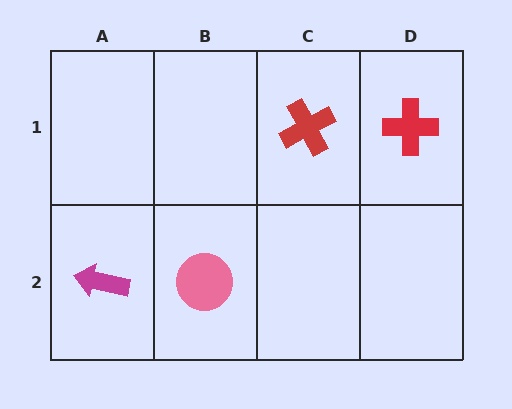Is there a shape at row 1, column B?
No, that cell is empty.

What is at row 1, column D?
A red cross.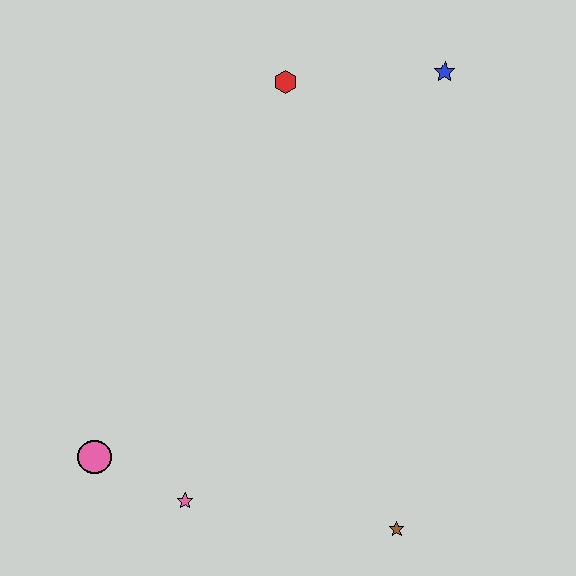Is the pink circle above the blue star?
No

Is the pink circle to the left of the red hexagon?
Yes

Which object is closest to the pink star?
The pink circle is closest to the pink star.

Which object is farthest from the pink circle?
The blue star is farthest from the pink circle.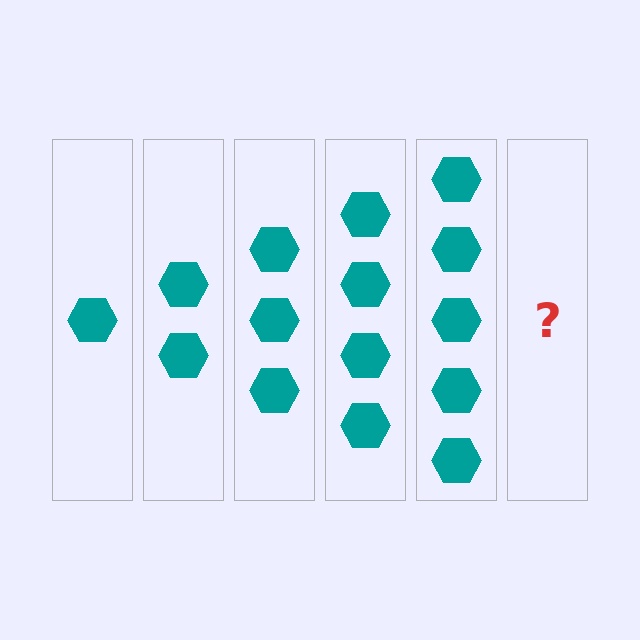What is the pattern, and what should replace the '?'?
The pattern is that each step adds one more hexagon. The '?' should be 6 hexagons.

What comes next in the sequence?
The next element should be 6 hexagons.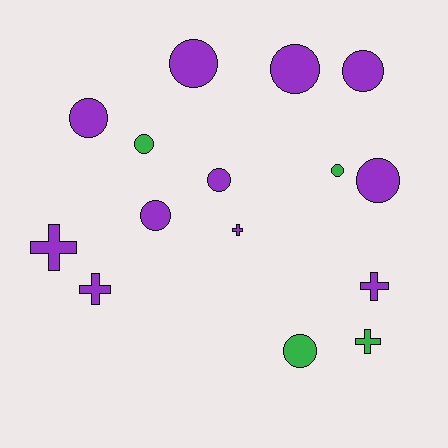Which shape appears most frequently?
Circle, with 10 objects.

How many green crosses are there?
There is 1 green cross.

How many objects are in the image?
There are 15 objects.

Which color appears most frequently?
Purple, with 11 objects.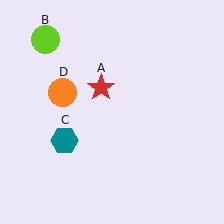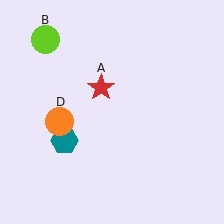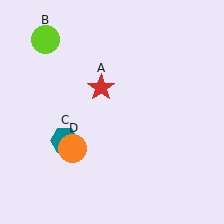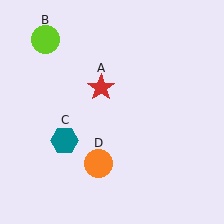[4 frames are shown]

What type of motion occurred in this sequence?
The orange circle (object D) rotated counterclockwise around the center of the scene.